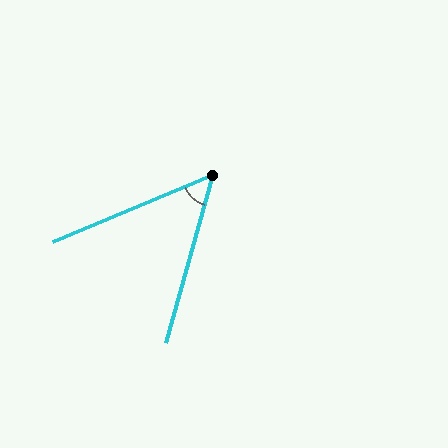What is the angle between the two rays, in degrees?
Approximately 52 degrees.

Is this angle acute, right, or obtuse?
It is acute.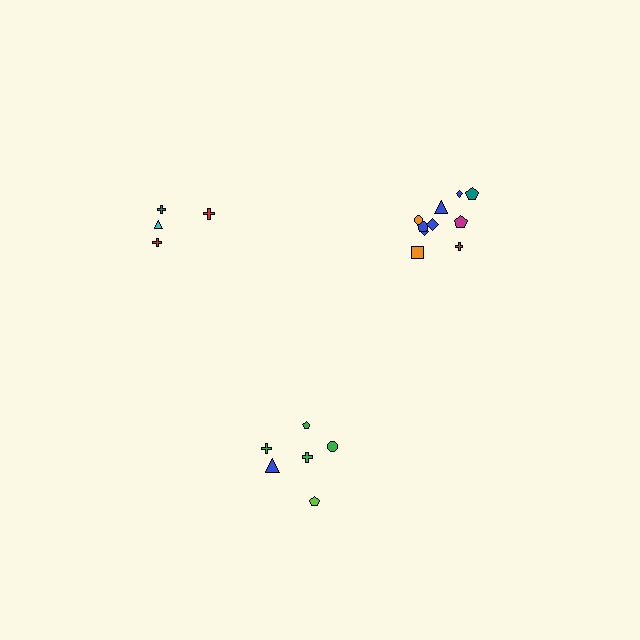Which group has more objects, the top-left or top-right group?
The top-right group.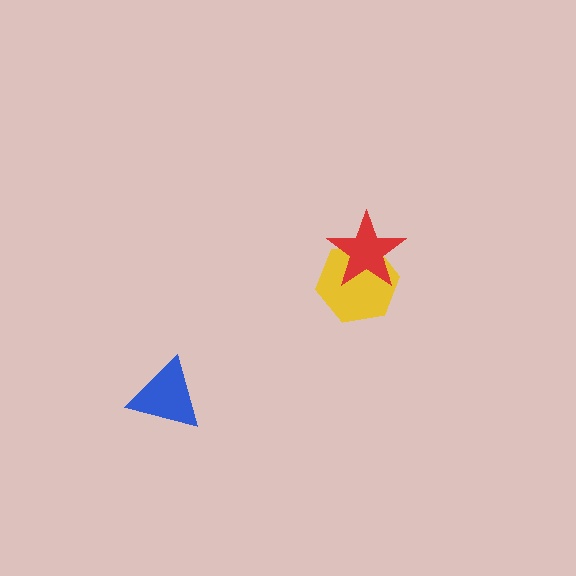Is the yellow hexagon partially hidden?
Yes, it is partially covered by another shape.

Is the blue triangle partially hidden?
No, no other shape covers it.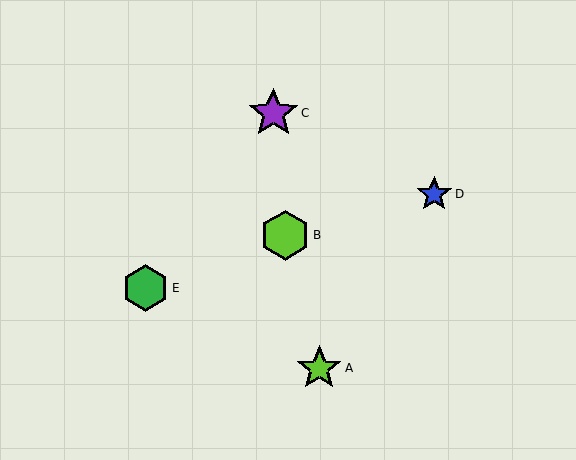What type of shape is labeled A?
Shape A is a lime star.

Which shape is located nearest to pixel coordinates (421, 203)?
The blue star (labeled D) at (434, 194) is nearest to that location.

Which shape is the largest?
The lime hexagon (labeled B) is the largest.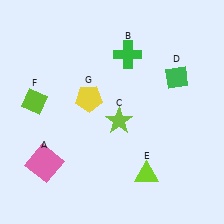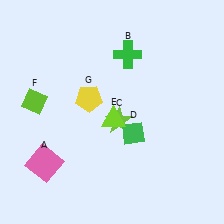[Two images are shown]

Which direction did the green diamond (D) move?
The green diamond (D) moved down.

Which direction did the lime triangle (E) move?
The lime triangle (E) moved up.